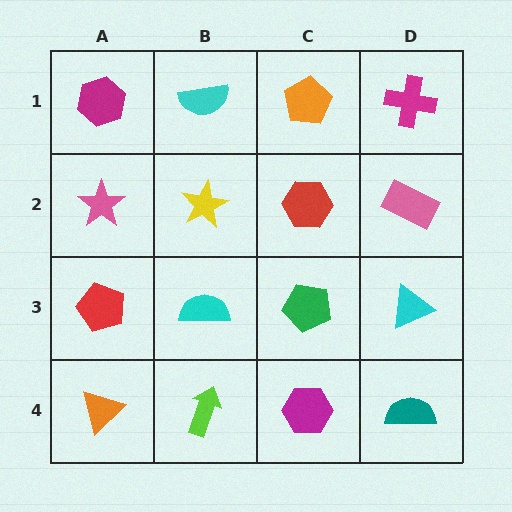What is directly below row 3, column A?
An orange triangle.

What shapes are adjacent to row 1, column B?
A yellow star (row 2, column B), a magenta hexagon (row 1, column A), an orange pentagon (row 1, column C).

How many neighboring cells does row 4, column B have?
3.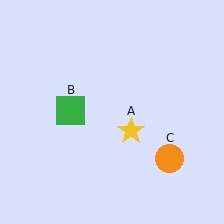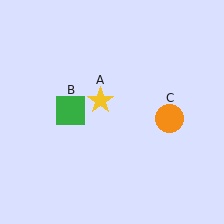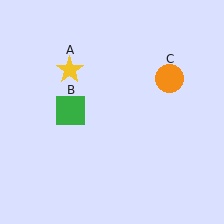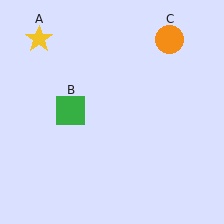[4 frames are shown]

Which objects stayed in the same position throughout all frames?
Green square (object B) remained stationary.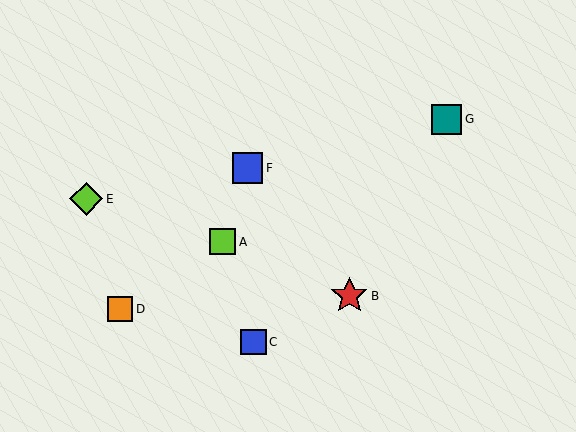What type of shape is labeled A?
Shape A is a lime square.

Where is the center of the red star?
The center of the red star is at (349, 296).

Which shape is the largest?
The red star (labeled B) is the largest.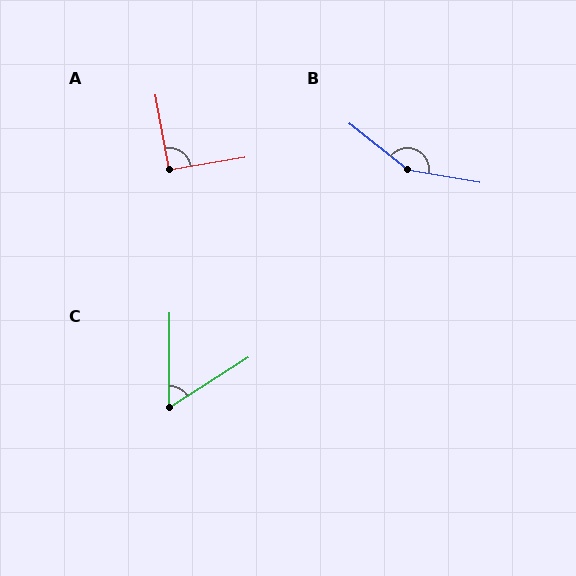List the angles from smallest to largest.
C (57°), A (91°), B (152°).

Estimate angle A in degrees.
Approximately 91 degrees.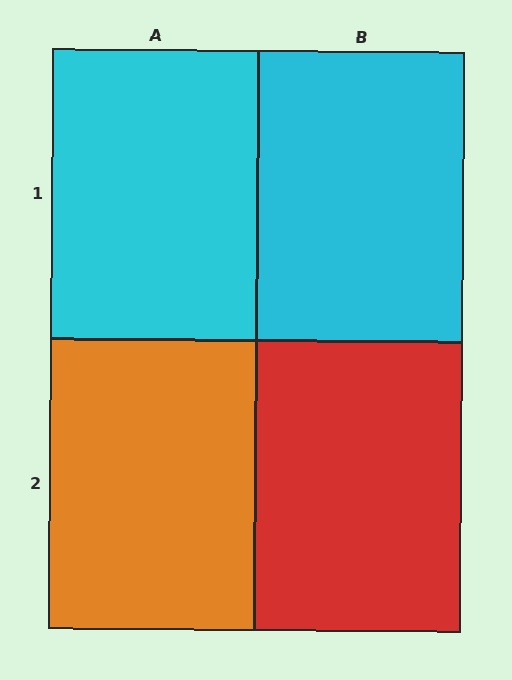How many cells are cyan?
2 cells are cyan.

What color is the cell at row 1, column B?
Cyan.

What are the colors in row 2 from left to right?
Orange, red.